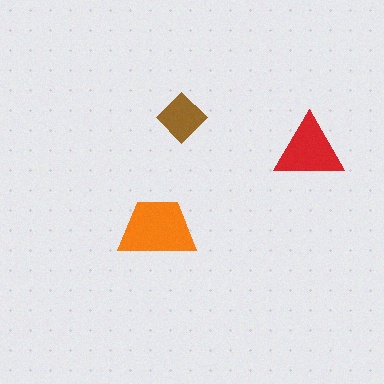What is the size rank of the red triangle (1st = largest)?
2nd.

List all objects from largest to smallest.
The orange trapezoid, the red triangle, the brown diamond.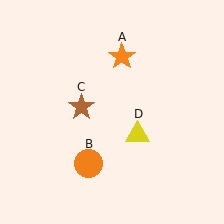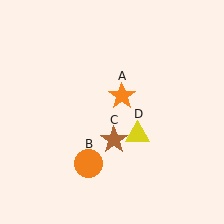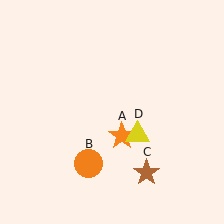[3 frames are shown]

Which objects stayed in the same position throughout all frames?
Orange circle (object B) and yellow triangle (object D) remained stationary.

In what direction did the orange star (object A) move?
The orange star (object A) moved down.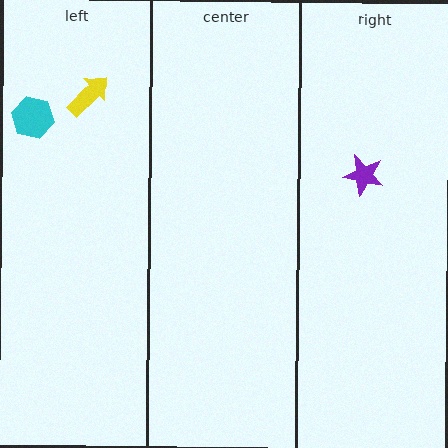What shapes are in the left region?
The cyan hexagon, the yellow arrow.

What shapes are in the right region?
The purple star.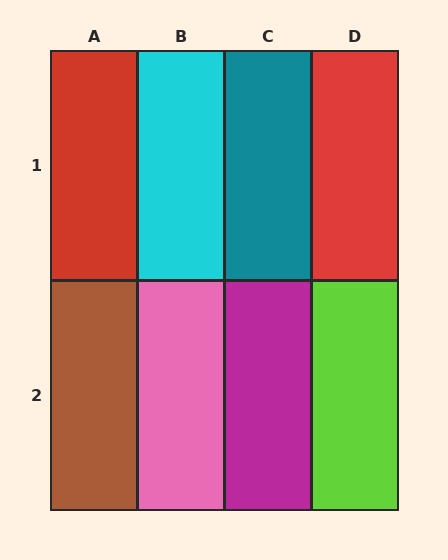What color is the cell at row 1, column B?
Cyan.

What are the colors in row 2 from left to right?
Brown, pink, magenta, lime.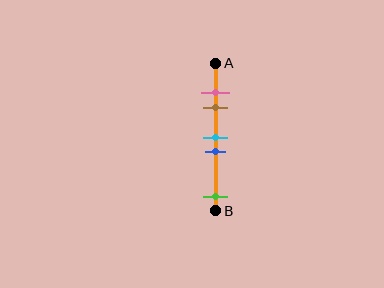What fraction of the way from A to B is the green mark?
The green mark is approximately 90% (0.9) of the way from A to B.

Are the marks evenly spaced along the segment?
No, the marks are not evenly spaced.